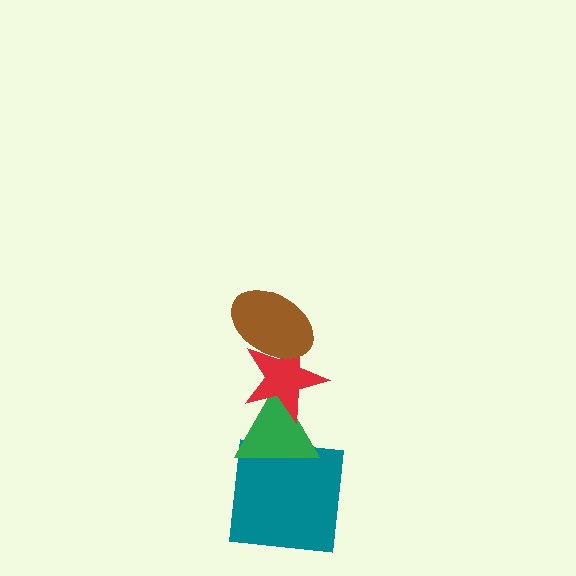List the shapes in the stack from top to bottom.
From top to bottom: the brown ellipse, the red star, the green triangle, the teal square.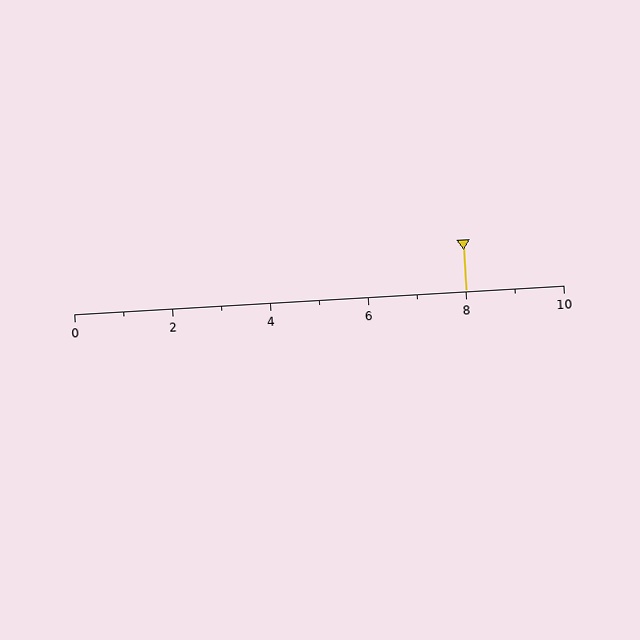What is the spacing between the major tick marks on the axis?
The major ticks are spaced 2 apart.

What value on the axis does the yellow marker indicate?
The marker indicates approximately 8.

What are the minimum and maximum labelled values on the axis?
The axis runs from 0 to 10.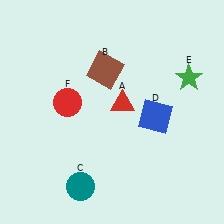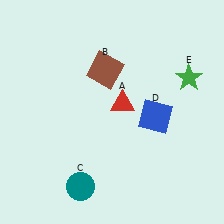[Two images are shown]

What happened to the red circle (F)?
The red circle (F) was removed in Image 2. It was in the top-left area of Image 1.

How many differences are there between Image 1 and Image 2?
There is 1 difference between the two images.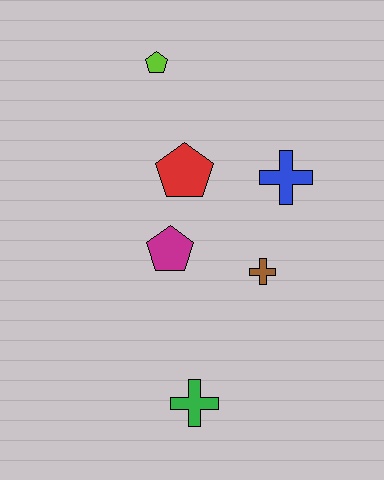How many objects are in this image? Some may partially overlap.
There are 6 objects.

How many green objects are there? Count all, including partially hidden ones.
There is 1 green object.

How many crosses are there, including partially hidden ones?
There are 3 crosses.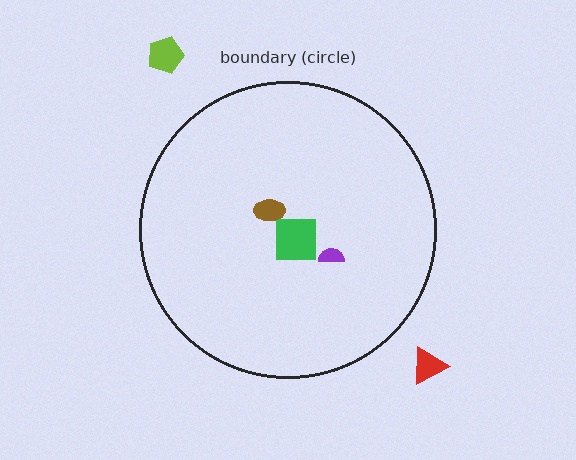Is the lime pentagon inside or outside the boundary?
Outside.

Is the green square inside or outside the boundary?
Inside.